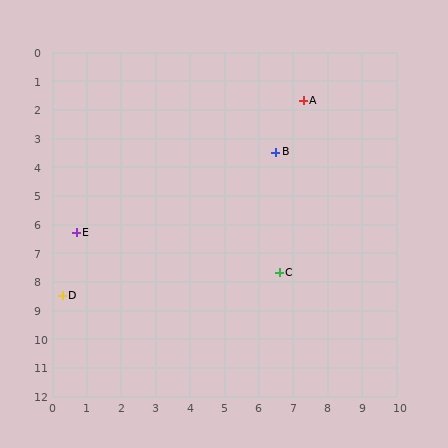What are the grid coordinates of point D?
Point D is at approximately (0.3, 8.5).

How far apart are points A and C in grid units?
Points A and C are about 6.0 grid units apart.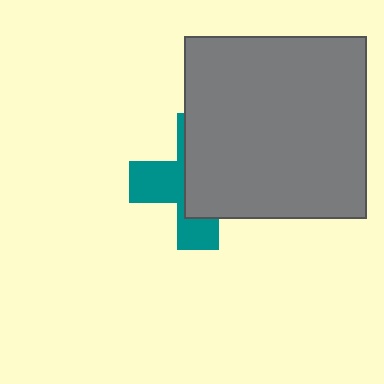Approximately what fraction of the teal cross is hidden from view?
Roughly 60% of the teal cross is hidden behind the gray square.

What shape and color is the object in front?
The object in front is a gray square.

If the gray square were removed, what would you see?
You would see the complete teal cross.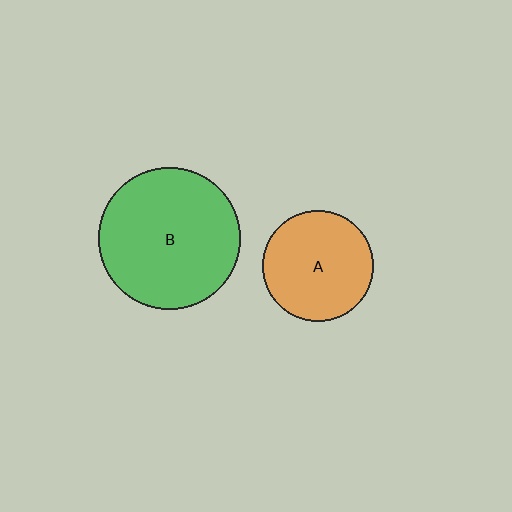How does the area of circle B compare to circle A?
Approximately 1.7 times.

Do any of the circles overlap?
No, none of the circles overlap.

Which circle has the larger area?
Circle B (green).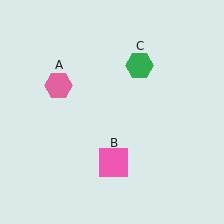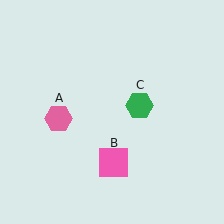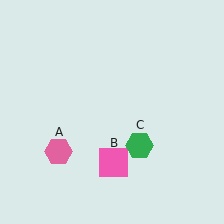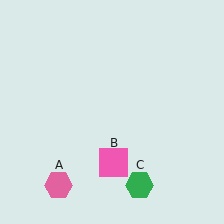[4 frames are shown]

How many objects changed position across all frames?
2 objects changed position: pink hexagon (object A), green hexagon (object C).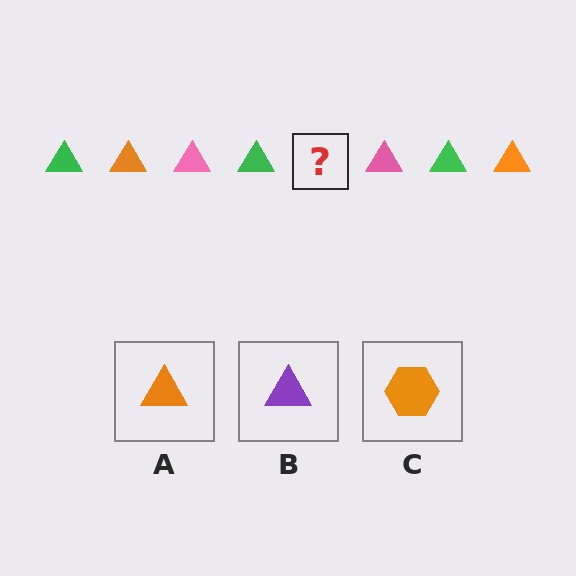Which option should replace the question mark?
Option A.